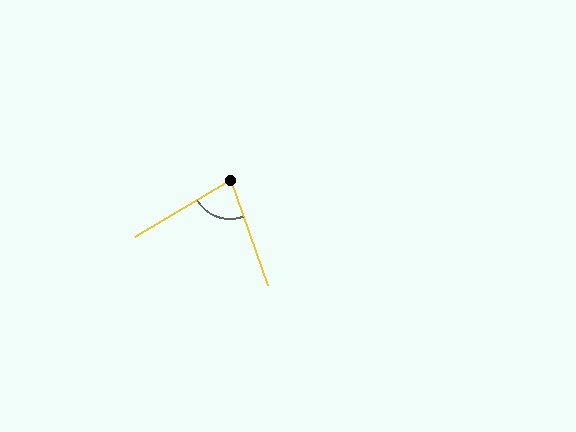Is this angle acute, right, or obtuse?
It is acute.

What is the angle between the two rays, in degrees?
Approximately 79 degrees.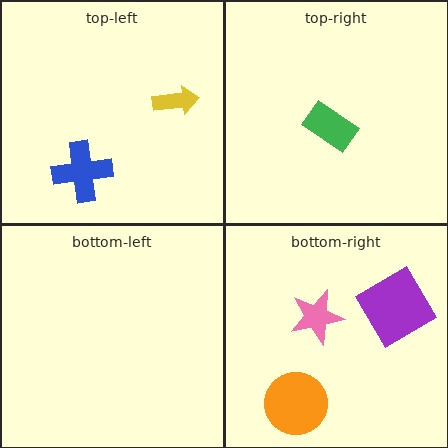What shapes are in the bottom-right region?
The orange circle, the pink star, the purple diamond.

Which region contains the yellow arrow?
The top-left region.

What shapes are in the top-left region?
The yellow arrow, the blue cross.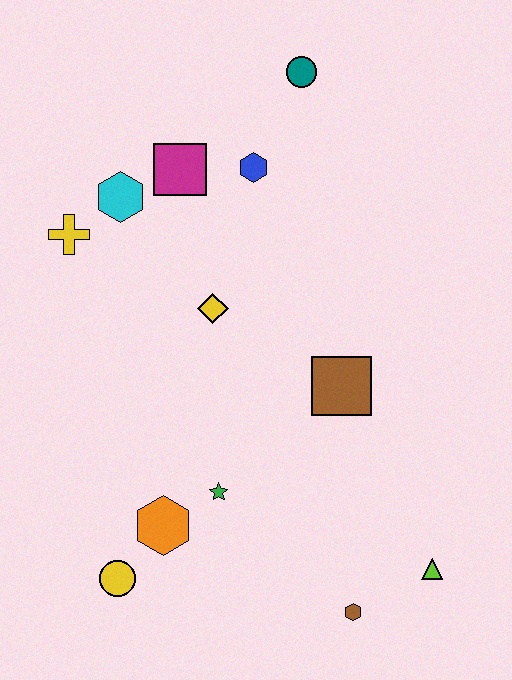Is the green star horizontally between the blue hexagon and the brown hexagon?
No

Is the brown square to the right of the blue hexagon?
Yes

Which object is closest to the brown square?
The yellow diamond is closest to the brown square.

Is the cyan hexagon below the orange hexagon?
No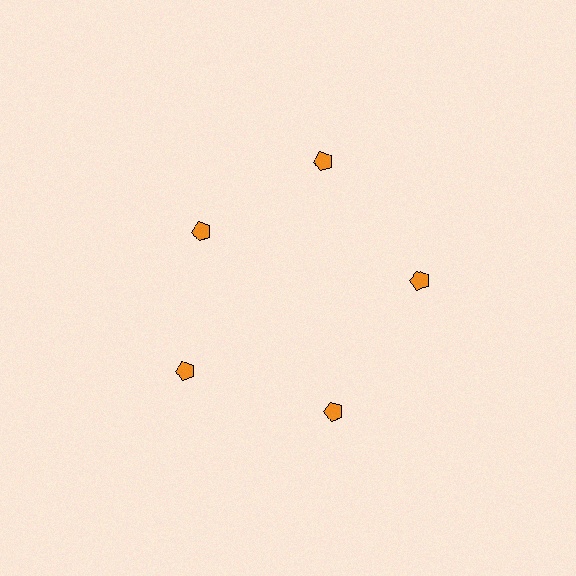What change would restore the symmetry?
The symmetry would be restored by moving it outward, back onto the ring so that all 5 pentagons sit at equal angles and equal distance from the center.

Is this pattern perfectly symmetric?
No. The 5 orange pentagons are arranged in a ring, but one element near the 10 o'clock position is pulled inward toward the center, breaking the 5-fold rotational symmetry.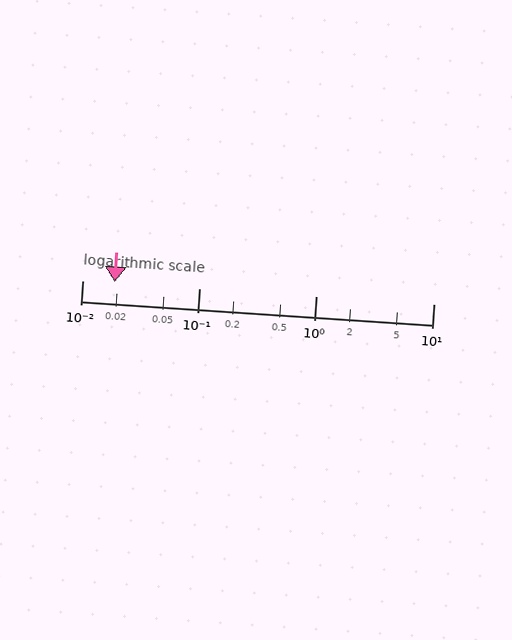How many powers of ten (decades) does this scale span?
The scale spans 3 decades, from 0.01 to 10.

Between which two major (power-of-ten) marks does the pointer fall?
The pointer is between 0.01 and 0.1.